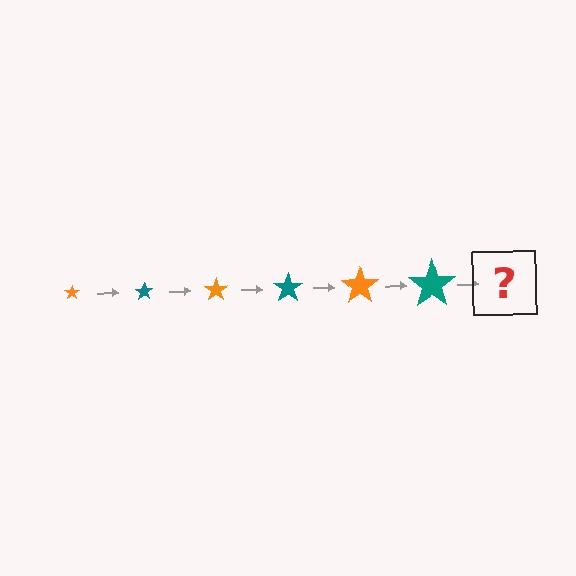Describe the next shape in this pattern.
It should be an orange star, larger than the previous one.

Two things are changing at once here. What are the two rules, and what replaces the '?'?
The two rules are that the star grows larger each step and the color cycles through orange and teal. The '?' should be an orange star, larger than the previous one.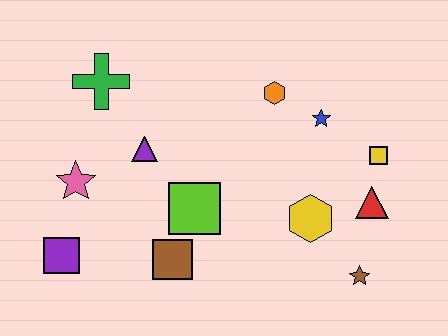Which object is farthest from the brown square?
The yellow square is farthest from the brown square.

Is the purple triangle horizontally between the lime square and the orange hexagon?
No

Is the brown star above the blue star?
No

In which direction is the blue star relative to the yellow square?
The blue star is to the left of the yellow square.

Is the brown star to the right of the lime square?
Yes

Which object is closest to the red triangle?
The yellow square is closest to the red triangle.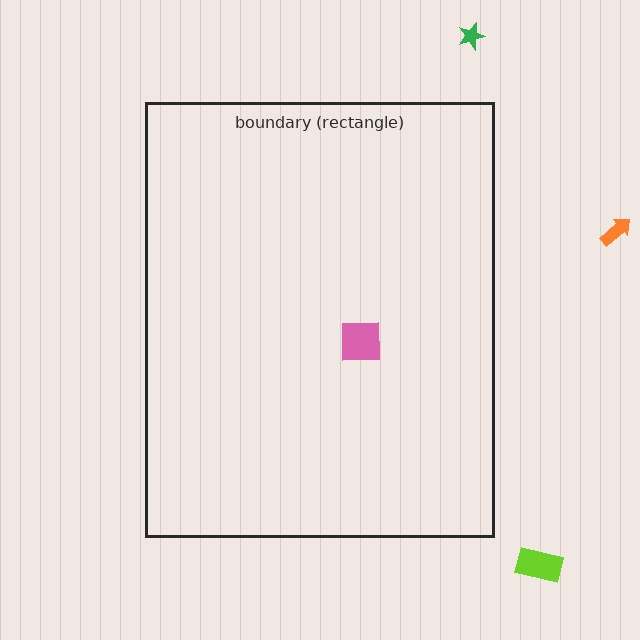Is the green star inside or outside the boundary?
Outside.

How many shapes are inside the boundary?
1 inside, 3 outside.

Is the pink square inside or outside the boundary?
Inside.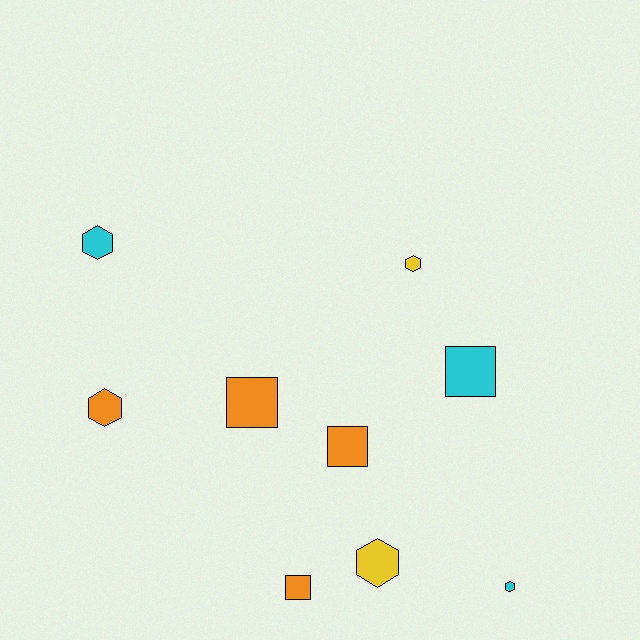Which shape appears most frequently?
Hexagon, with 5 objects.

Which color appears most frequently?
Orange, with 4 objects.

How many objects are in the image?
There are 9 objects.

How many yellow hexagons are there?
There are 2 yellow hexagons.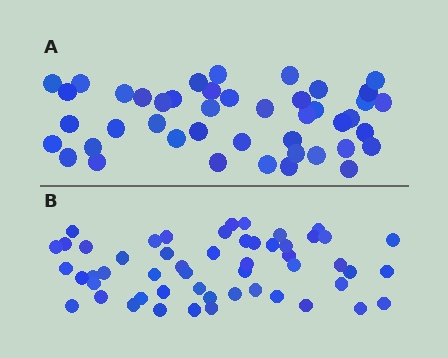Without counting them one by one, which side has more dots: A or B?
Region B (the bottom region) has more dots.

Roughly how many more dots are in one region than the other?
Region B has roughly 8 or so more dots than region A.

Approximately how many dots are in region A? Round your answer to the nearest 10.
About 40 dots. (The exact count is 44, which rounds to 40.)